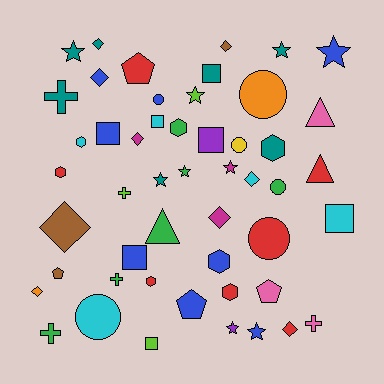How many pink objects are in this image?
There are 3 pink objects.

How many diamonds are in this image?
There are 9 diamonds.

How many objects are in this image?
There are 50 objects.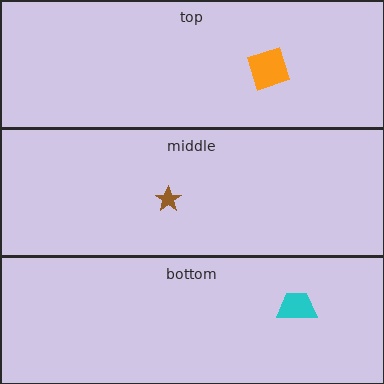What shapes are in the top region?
The orange square.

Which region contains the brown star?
The middle region.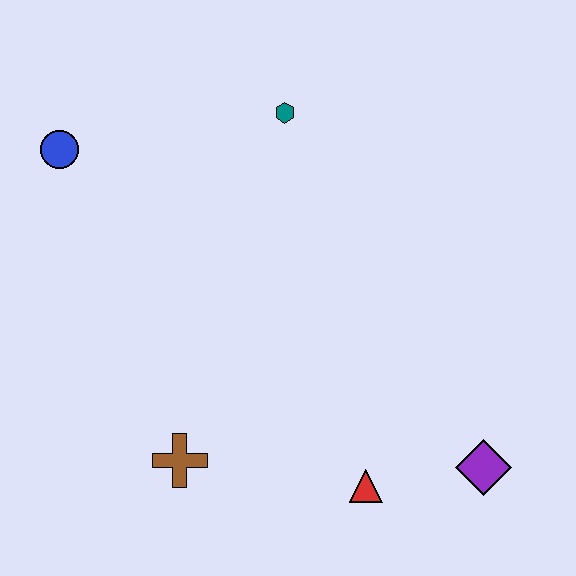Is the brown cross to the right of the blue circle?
Yes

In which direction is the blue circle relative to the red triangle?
The blue circle is above the red triangle.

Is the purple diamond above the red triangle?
Yes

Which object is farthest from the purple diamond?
The blue circle is farthest from the purple diamond.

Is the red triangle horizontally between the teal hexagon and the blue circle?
No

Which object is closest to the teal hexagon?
The blue circle is closest to the teal hexagon.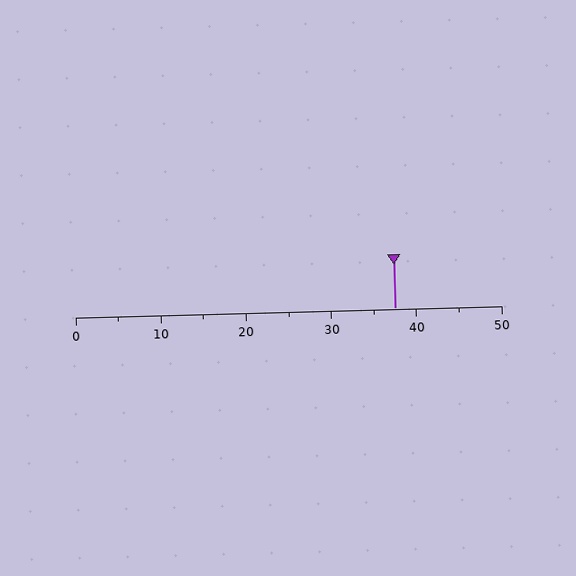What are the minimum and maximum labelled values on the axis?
The axis runs from 0 to 50.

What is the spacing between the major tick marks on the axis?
The major ticks are spaced 10 apart.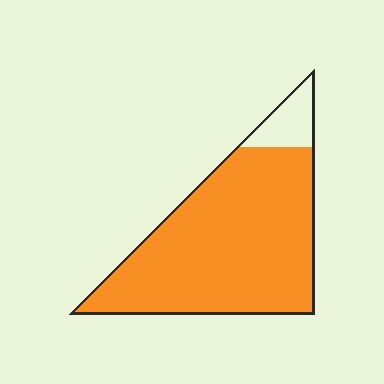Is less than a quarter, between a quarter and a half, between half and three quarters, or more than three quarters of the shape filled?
More than three quarters.